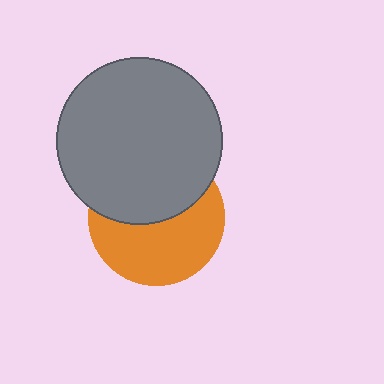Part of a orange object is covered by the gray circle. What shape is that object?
It is a circle.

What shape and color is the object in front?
The object in front is a gray circle.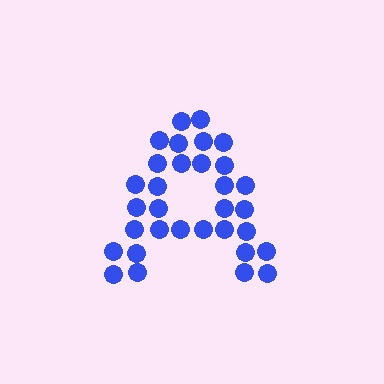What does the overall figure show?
The overall figure shows the letter A.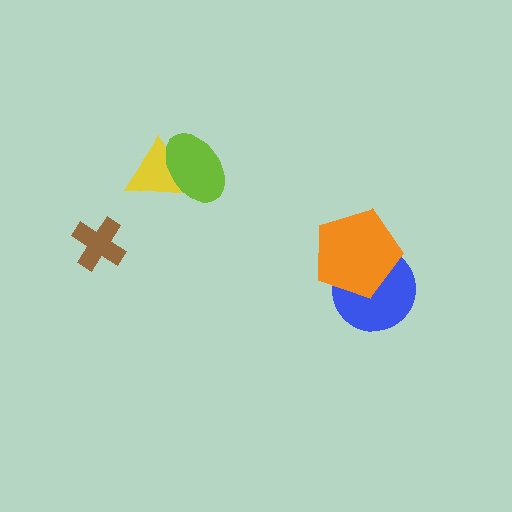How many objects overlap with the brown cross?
0 objects overlap with the brown cross.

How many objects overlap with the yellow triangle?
1 object overlaps with the yellow triangle.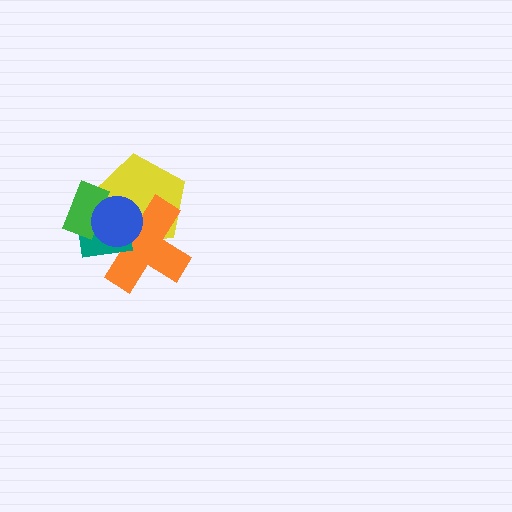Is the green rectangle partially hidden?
Yes, it is partially covered by another shape.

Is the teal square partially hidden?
Yes, it is partially covered by another shape.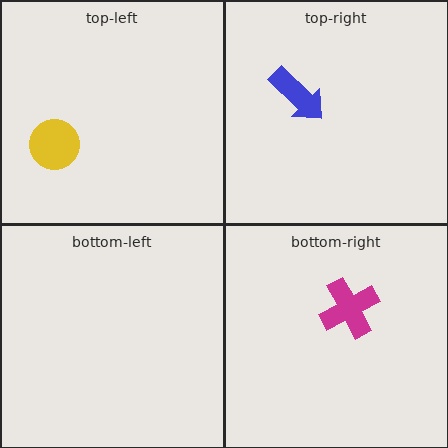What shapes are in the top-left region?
The yellow circle.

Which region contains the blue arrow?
The top-right region.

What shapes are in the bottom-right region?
The magenta cross.